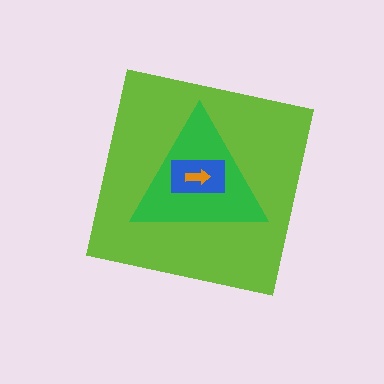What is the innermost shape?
The orange arrow.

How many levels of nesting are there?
4.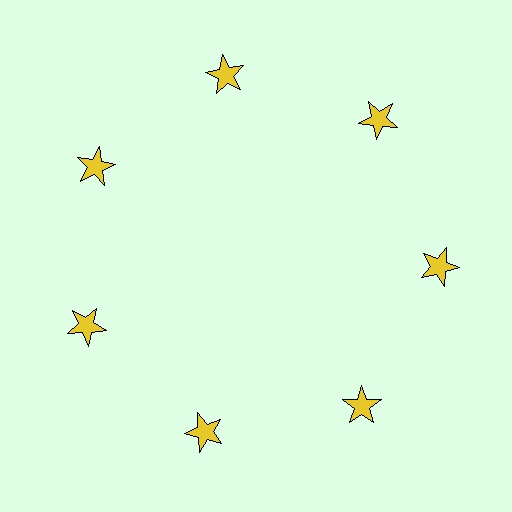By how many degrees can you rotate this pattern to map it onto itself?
The pattern maps onto itself every 51 degrees of rotation.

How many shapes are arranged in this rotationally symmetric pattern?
There are 7 shapes, arranged in 7 groups of 1.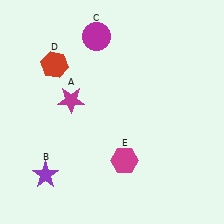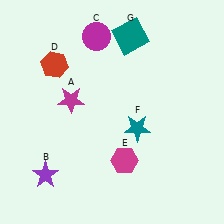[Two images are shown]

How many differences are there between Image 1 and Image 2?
There are 2 differences between the two images.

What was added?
A teal star (F), a teal square (G) were added in Image 2.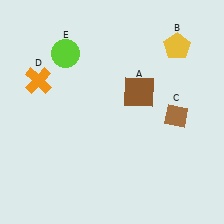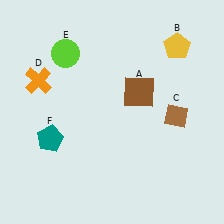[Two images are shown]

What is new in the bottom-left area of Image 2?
A teal pentagon (F) was added in the bottom-left area of Image 2.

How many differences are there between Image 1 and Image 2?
There is 1 difference between the two images.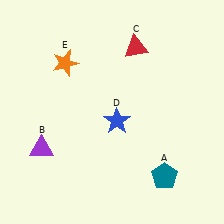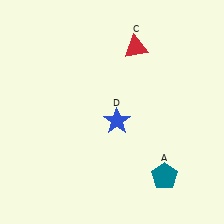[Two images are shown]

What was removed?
The orange star (E), the purple triangle (B) were removed in Image 2.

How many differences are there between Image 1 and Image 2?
There are 2 differences between the two images.